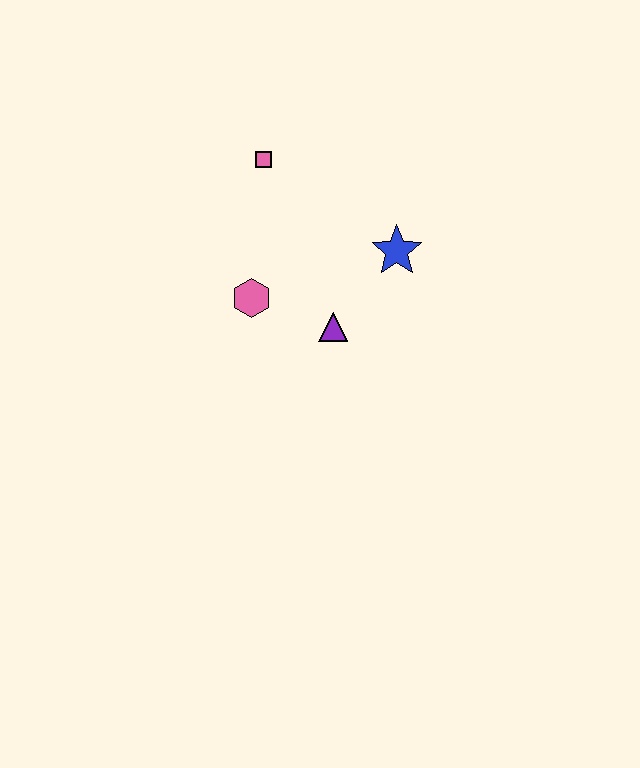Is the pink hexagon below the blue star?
Yes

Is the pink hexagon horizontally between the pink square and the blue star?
No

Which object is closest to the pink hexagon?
The purple triangle is closest to the pink hexagon.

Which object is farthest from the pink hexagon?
The blue star is farthest from the pink hexagon.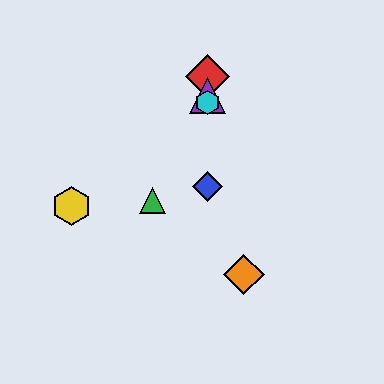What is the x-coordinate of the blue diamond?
The blue diamond is at x≈208.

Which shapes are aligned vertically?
The red diamond, the blue diamond, the purple triangle, the cyan hexagon are aligned vertically.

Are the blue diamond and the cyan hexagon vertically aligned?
Yes, both are at x≈208.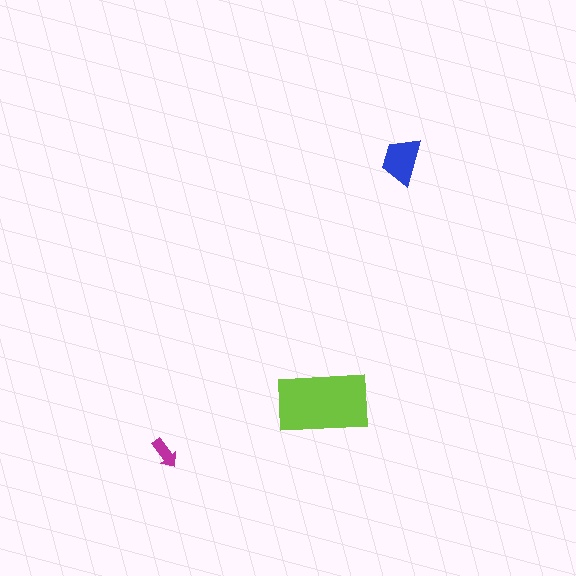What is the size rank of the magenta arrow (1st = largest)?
3rd.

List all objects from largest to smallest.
The lime rectangle, the blue trapezoid, the magenta arrow.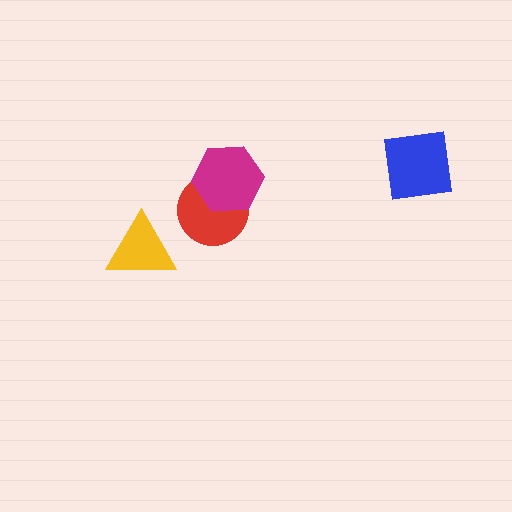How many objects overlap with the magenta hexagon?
1 object overlaps with the magenta hexagon.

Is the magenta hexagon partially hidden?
No, no other shape covers it.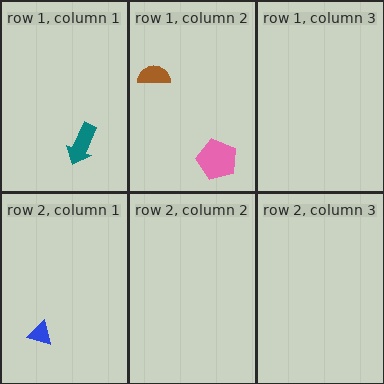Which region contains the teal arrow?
The row 1, column 1 region.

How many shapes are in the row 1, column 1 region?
1.